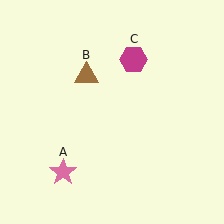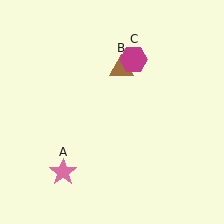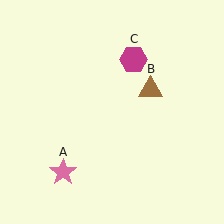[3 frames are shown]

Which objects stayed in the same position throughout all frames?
Pink star (object A) and magenta hexagon (object C) remained stationary.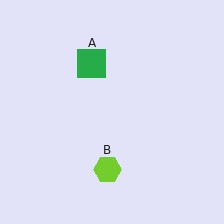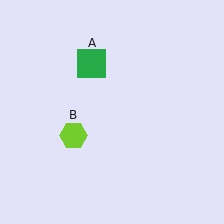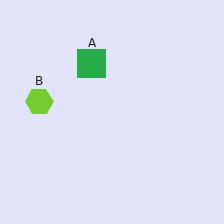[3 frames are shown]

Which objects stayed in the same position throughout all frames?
Green square (object A) remained stationary.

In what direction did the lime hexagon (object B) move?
The lime hexagon (object B) moved up and to the left.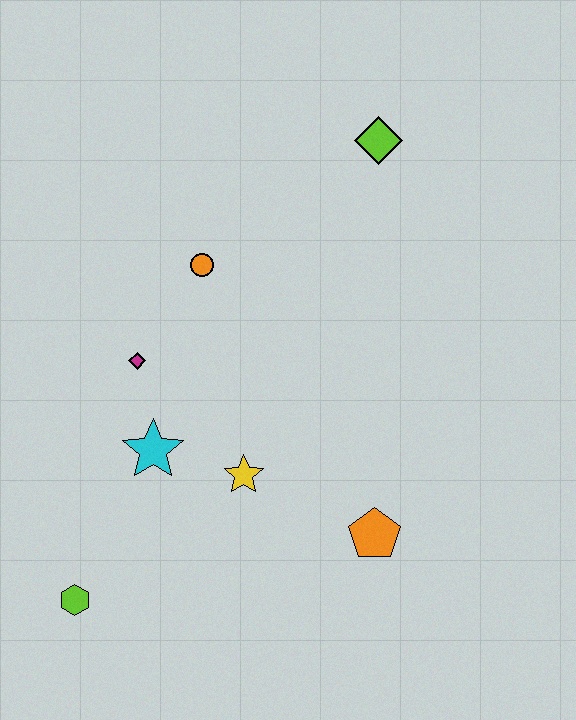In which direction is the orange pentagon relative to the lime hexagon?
The orange pentagon is to the right of the lime hexagon.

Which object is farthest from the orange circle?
The lime hexagon is farthest from the orange circle.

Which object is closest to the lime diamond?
The orange circle is closest to the lime diamond.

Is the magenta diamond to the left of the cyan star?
Yes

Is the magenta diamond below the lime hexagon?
No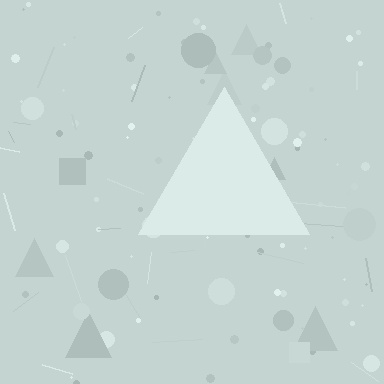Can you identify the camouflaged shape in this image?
The camouflaged shape is a triangle.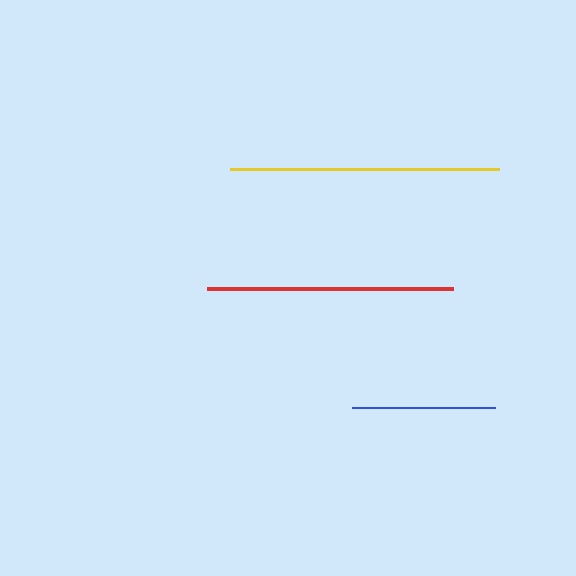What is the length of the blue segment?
The blue segment is approximately 143 pixels long.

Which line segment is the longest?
The yellow line is the longest at approximately 269 pixels.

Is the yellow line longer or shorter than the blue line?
The yellow line is longer than the blue line.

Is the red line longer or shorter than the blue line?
The red line is longer than the blue line.